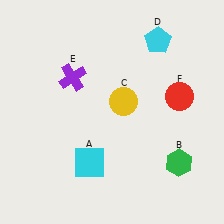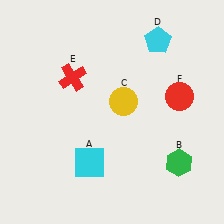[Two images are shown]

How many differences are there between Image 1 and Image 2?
There is 1 difference between the two images.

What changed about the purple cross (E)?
In Image 1, E is purple. In Image 2, it changed to red.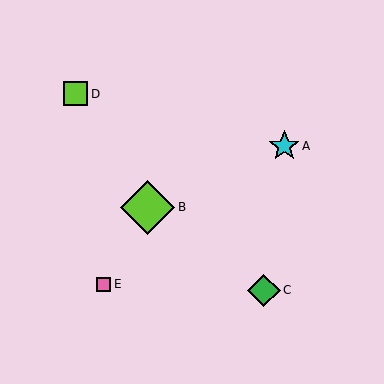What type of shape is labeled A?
Shape A is a cyan star.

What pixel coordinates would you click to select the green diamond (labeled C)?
Click at (264, 290) to select the green diamond C.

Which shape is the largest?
The lime diamond (labeled B) is the largest.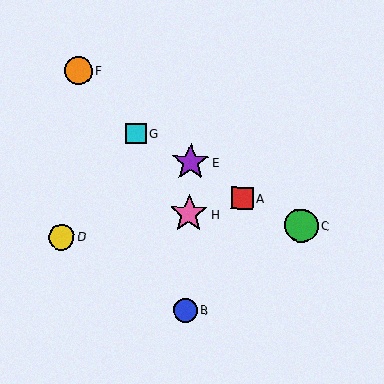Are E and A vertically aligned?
No, E is at x≈190 and A is at x≈242.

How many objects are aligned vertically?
3 objects (B, E, H) are aligned vertically.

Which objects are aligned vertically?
Objects B, E, H are aligned vertically.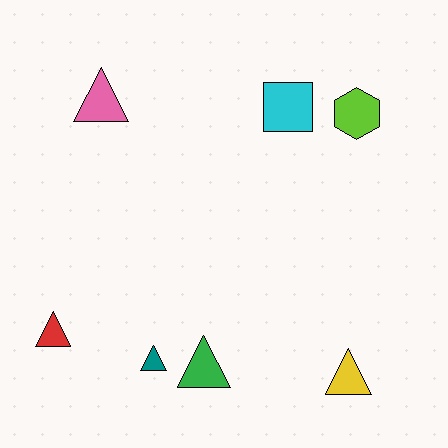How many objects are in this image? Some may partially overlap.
There are 7 objects.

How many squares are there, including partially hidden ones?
There is 1 square.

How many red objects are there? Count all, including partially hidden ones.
There is 1 red object.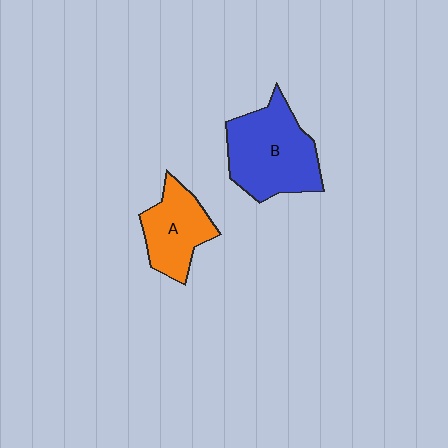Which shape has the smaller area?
Shape A (orange).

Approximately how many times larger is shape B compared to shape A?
Approximately 1.5 times.